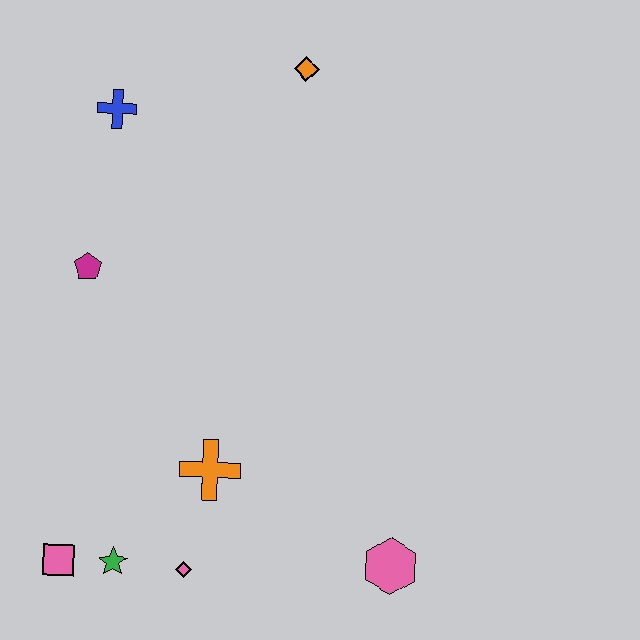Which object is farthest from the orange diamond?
The pink square is farthest from the orange diamond.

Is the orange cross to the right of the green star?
Yes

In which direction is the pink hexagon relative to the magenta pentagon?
The pink hexagon is to the right of the magenta pentagon.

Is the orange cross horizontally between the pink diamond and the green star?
No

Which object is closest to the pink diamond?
The green star is closest to the pink diamond.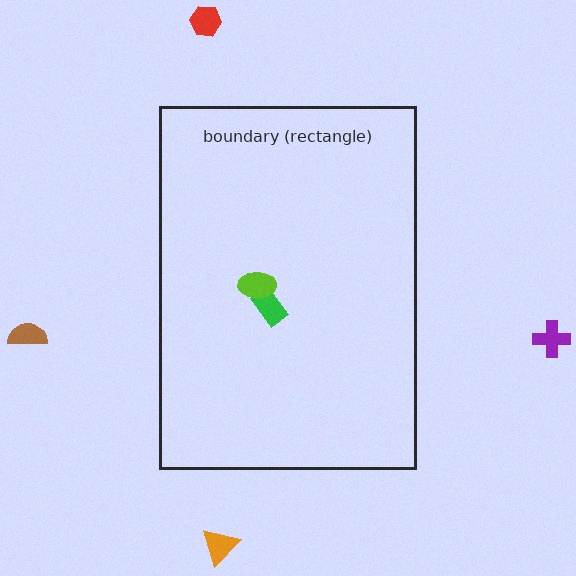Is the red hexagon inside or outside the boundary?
Outside.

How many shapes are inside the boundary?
2 inside, 4 outside.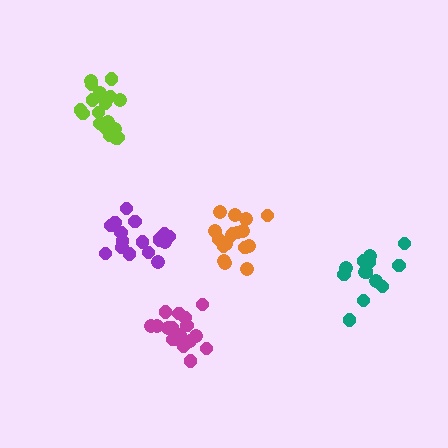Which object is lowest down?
The magenta cluster is bottommost.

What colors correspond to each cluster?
The clusters are colored: orange, teal, magenta, purple, lime.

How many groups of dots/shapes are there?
There are 5 groups.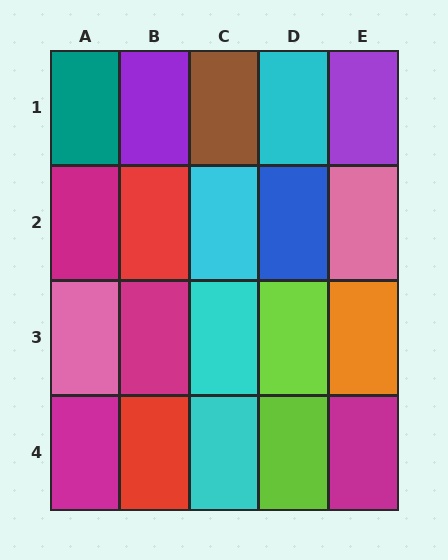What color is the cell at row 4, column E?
Magenta.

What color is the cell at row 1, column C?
Brown.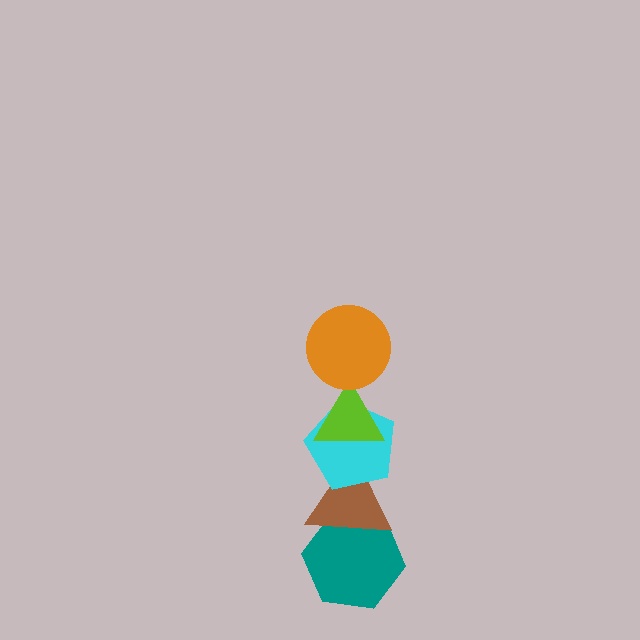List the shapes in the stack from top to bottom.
From top to bottom: the orange circle, the lime triangle, the cyan pentagon, the brown triangle, the teal hexagon.